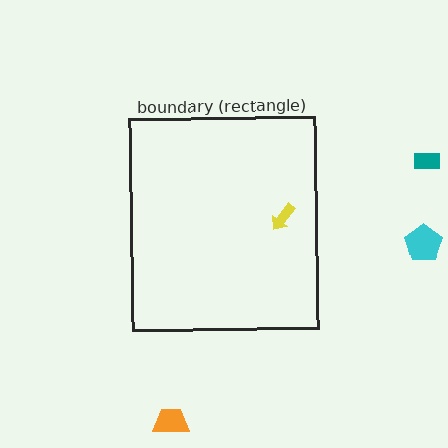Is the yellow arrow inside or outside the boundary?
Inside.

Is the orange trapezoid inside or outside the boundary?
Outside.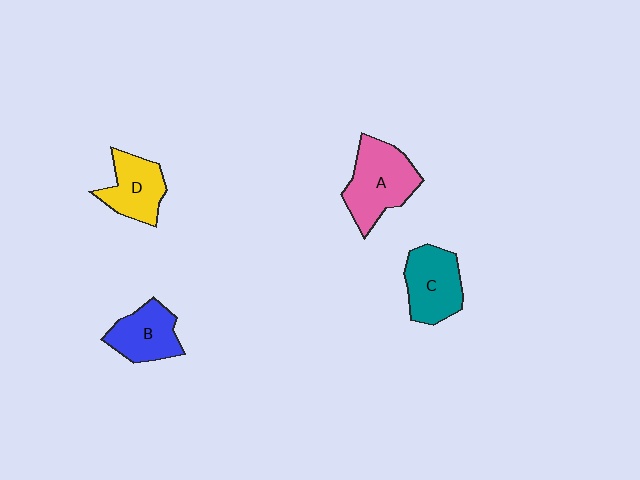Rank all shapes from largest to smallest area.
From largest to smallest: A (pink), C (teal), D (yellow), B (blue).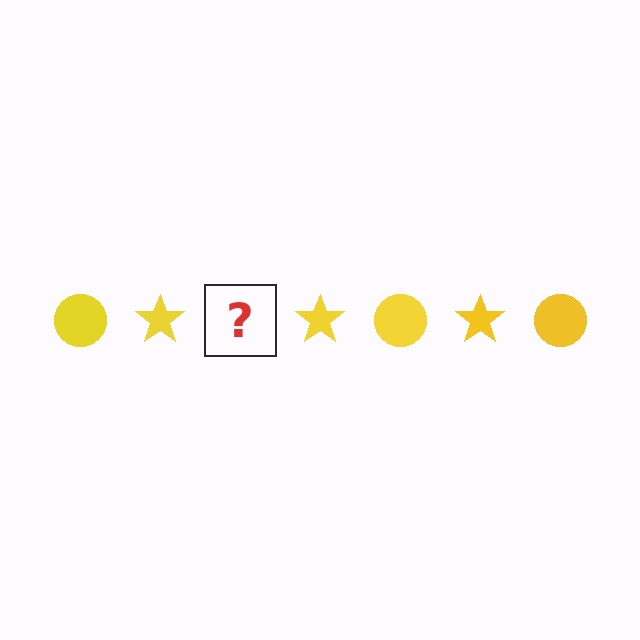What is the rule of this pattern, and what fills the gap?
The rule is that the pattern cycles through circle, star shapes in yellow. The gap should be filled with a yellow circle.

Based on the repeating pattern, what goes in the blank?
The blank should be a yellow circle.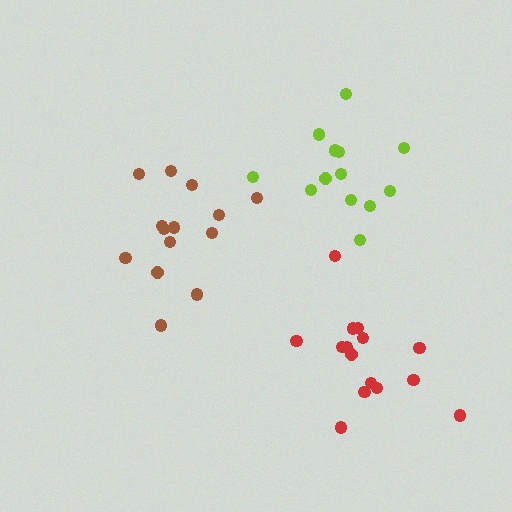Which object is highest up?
The lime cluster is topmost.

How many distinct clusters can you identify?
There are 3 distinct clusters.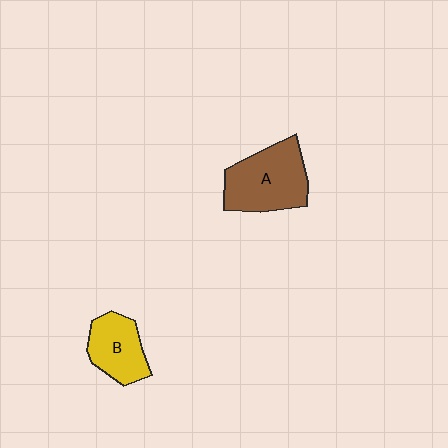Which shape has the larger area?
Shape A (brown).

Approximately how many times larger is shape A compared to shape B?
Approximately 1.5 times.